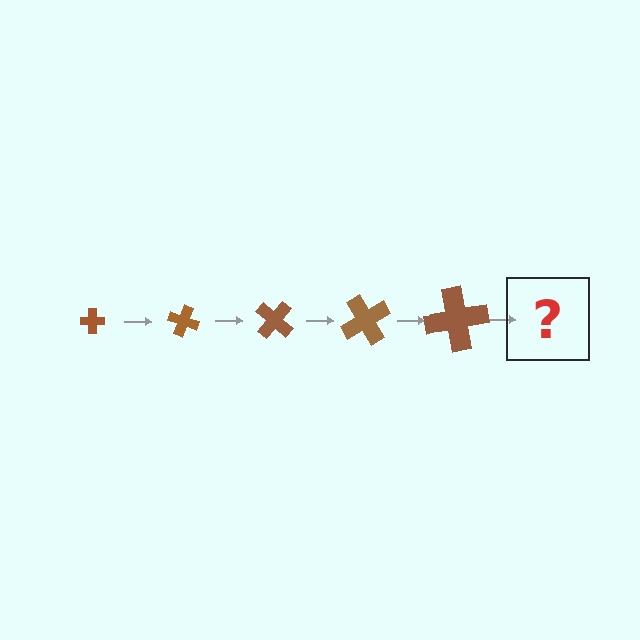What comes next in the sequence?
The next element should be a cross, larger than the previous one and rotated 100 degrees from the start.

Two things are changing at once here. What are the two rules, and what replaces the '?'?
The two rules are that the cross grows larger each step and it rotates 20 degrees each step. The '?' should be a cross, larger than the previous one and rotated 100 degrees from the start.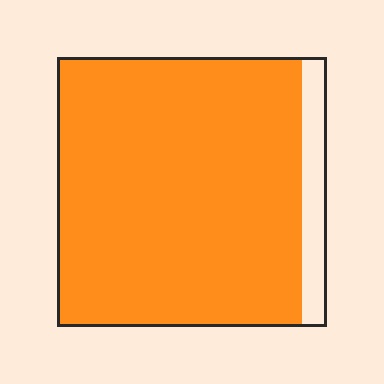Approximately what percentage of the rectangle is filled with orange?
Approximately 90%.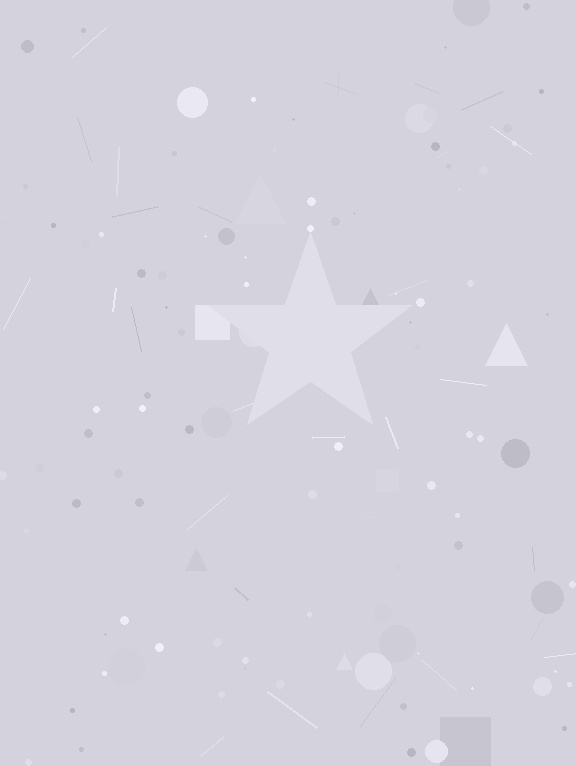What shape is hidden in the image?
A star is hidden in the image.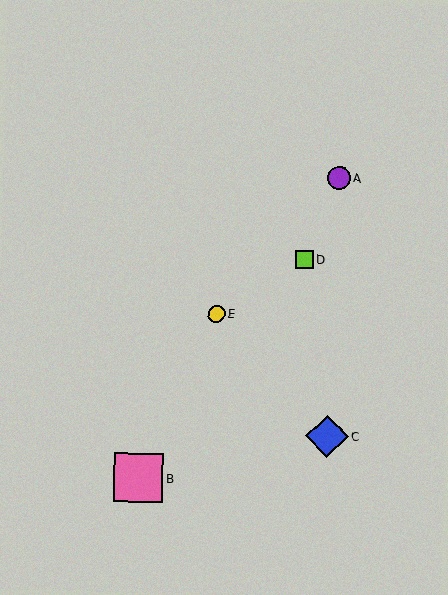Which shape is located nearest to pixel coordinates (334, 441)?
The blue diamond (labeled C) at (327, 436) is nearest to that location.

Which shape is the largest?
The pink square (labeled B) is the largest.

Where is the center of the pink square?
The center of the pink square is at (138, 478).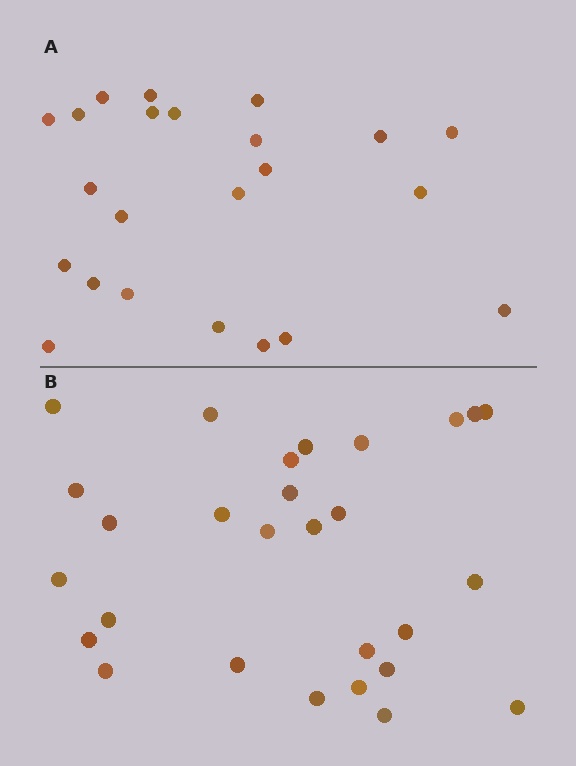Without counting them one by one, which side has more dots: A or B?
Region B (the bottom region) has more dots.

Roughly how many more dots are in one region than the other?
Region B has about 5 more dots than region A.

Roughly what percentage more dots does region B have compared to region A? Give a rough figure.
About 20% more.